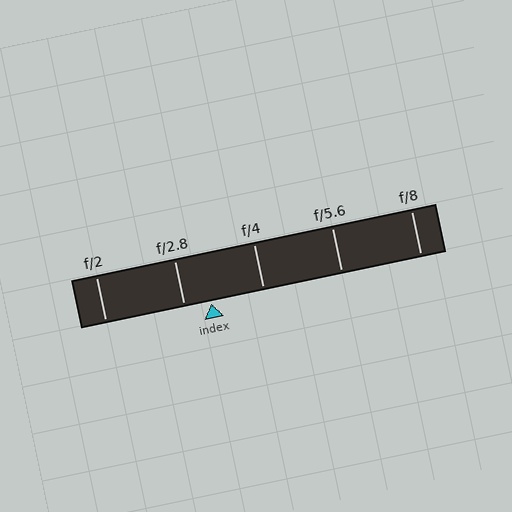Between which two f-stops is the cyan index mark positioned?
The index mark is between f/2.8 and f/4.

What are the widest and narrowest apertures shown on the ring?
The widest aperture shown is f/2 and the narrowest is f/8.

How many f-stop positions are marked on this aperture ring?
There are 5 f-stop positions marked.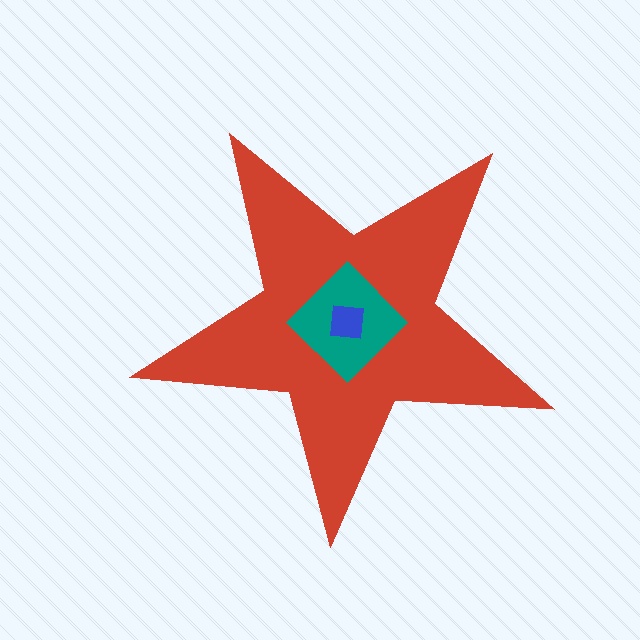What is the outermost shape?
The red star.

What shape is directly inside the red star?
The teal diamond.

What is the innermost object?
The blue square.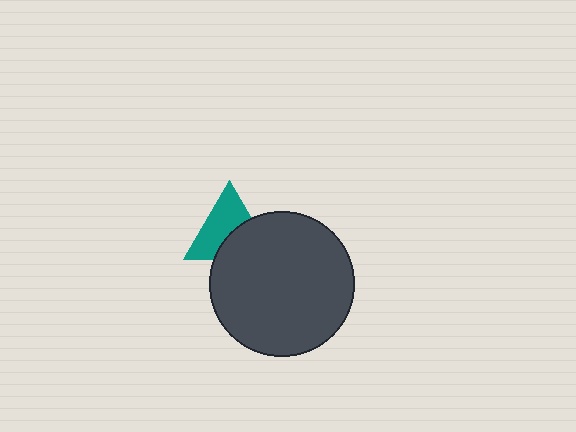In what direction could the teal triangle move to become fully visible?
The teal triangle could move up. That would shift it out from behind the dark gray circle entirely.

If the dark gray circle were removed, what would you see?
You would see the complete teal triangle.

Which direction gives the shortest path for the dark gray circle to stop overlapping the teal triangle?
Moving down gives the shortest separation.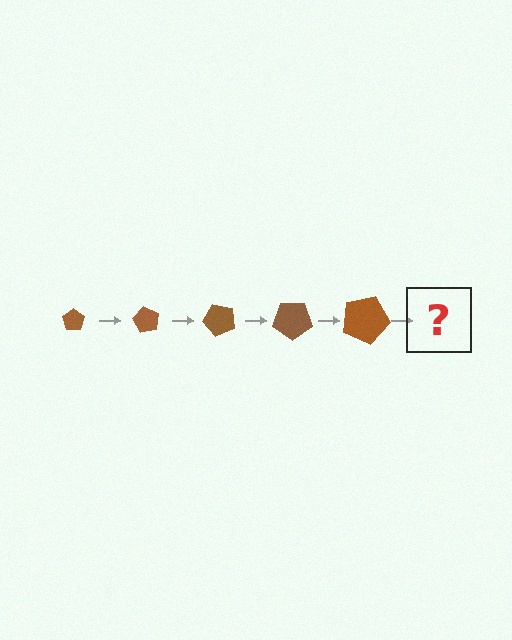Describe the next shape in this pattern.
It should be a pentagon, larger than the previous one and rotated 300 degrees from the start.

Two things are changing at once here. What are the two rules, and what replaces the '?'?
The two rules are that the pentagon grows larger each step and it rotates 60 degrees each step. The '?' should be a pentagon, larger than the previous one and rotated 300 degrees from the start.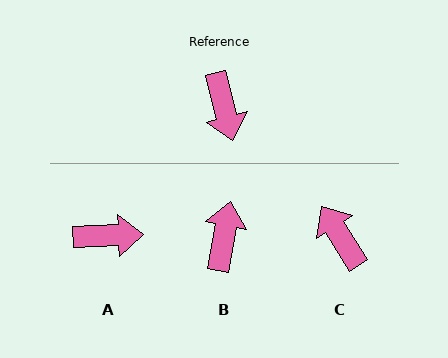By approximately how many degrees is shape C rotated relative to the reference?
Approximately 162 degrees clockwise.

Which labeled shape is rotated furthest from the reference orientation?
C, about 162 degrees away.